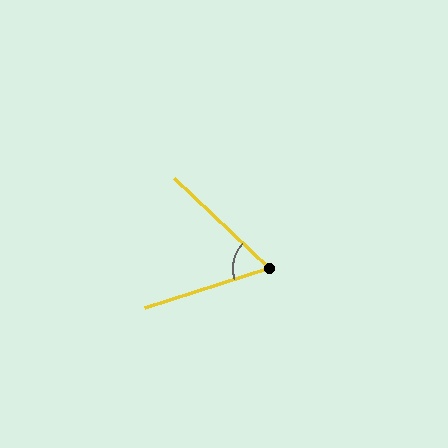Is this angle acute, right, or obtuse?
It is acute.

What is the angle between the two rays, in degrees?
Approximately 61 degrees.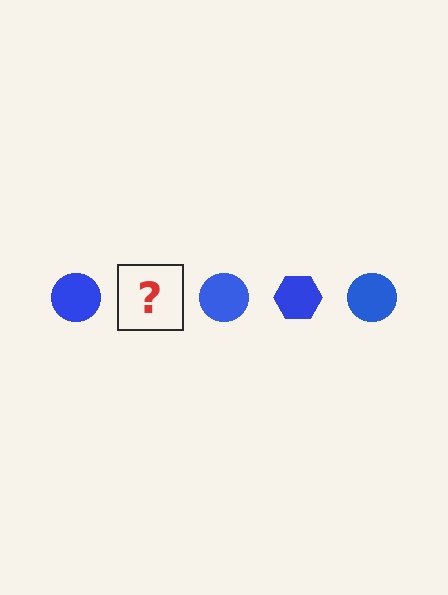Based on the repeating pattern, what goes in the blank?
The blank should be a blue hexagon.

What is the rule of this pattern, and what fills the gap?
The rule is that the pattern cycles through circle, hexagon shapes in blue. The gap should be filled with a blue hexagon.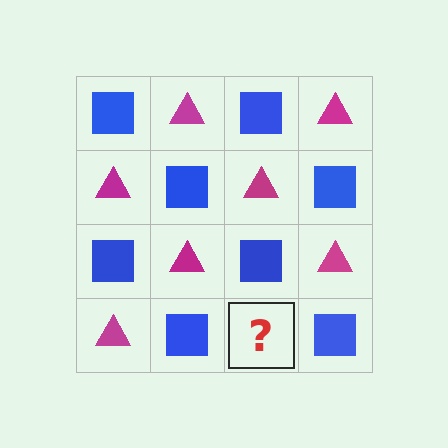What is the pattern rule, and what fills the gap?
The rule is that it alternates blue square and magenta triangle in a checkerboard pattern. The gap should be filled with a magenta triangle.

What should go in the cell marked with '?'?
The missing cell should contain a magenta triangle.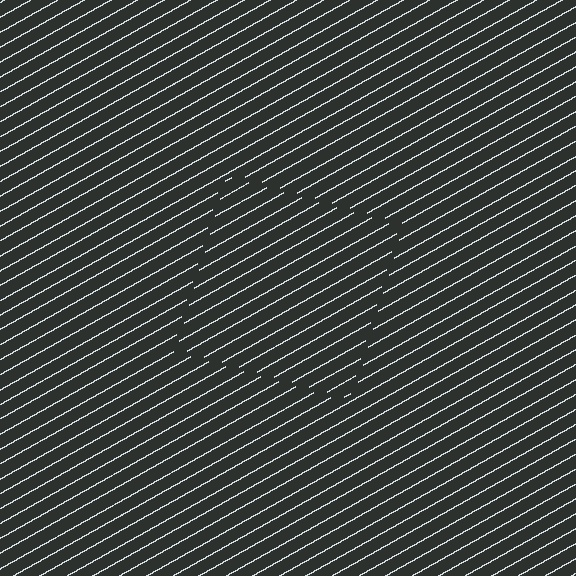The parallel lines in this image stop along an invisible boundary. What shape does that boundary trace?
An illusory square. The interior of the shape contains the same grating, shifted by half a period — the contour is defined by the phase discontinuity where line-ends from the inner and outer gratings abut.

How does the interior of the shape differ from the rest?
The interior of the shape contains the same grating, shifted by half a period — the contour is defined by the phase discontinuity where line-ends from the inner and outer gratings abut.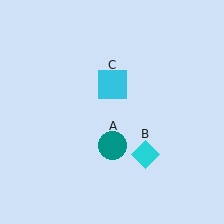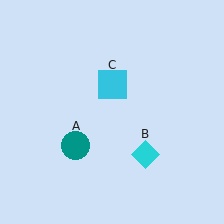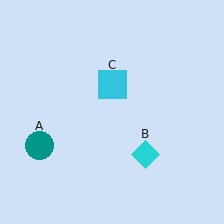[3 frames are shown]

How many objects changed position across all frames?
1 object changed position: teal circle (object A).